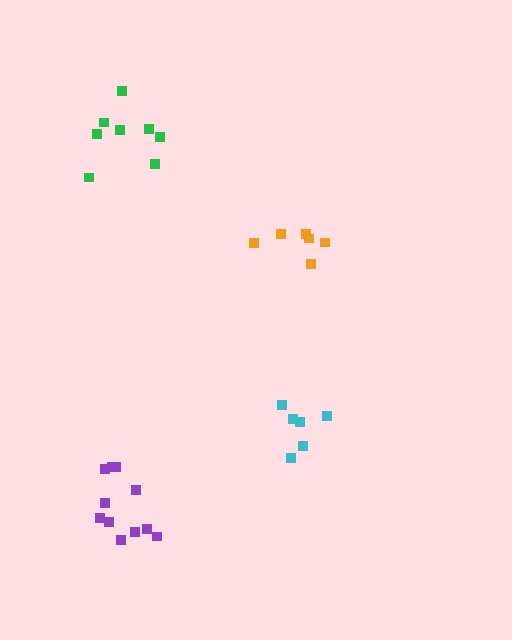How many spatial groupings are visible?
There are 4 spatial groupings.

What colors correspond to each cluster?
The clusters are colored: orange, purple, cyan, green.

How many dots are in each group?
Group 1: 6 dots, Group 2: 11 dots, Group 3: 6 dots, Group 4: 8 dots (31 total).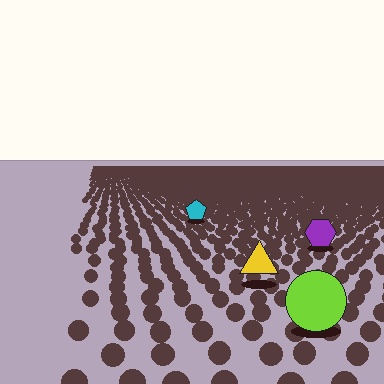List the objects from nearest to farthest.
From nearest to farthest: the lime circle, the yellow triangle, the purple hexagon, the cyan pentagon.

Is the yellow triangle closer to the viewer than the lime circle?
No. The lime circle is closer — you can tell from the texture gradient: the ground texture is coarser near it.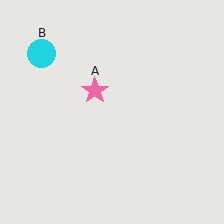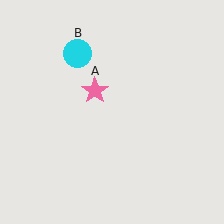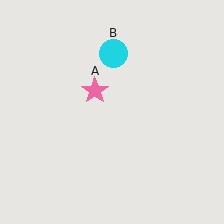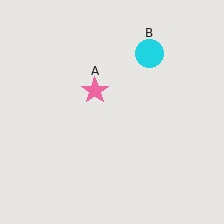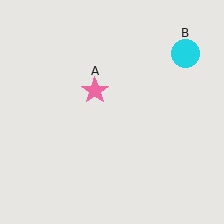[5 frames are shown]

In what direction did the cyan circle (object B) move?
The cyan circle (object B) moved right.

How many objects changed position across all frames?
1 object changed position: cyan circle (object B).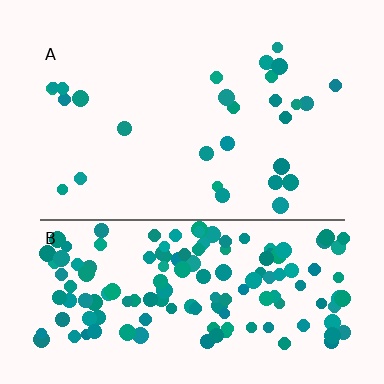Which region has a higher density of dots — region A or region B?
B (the bottom).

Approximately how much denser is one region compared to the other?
Approximately 5.3× — region B over region A.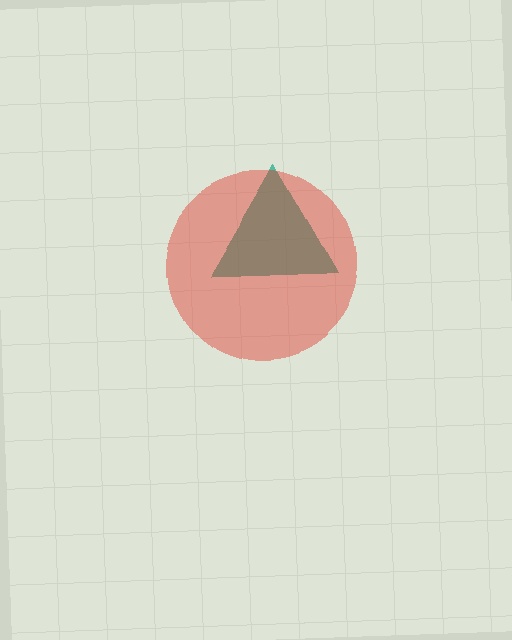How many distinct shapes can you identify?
There are 2 distinct shapes: a teal triangle, a red circle.